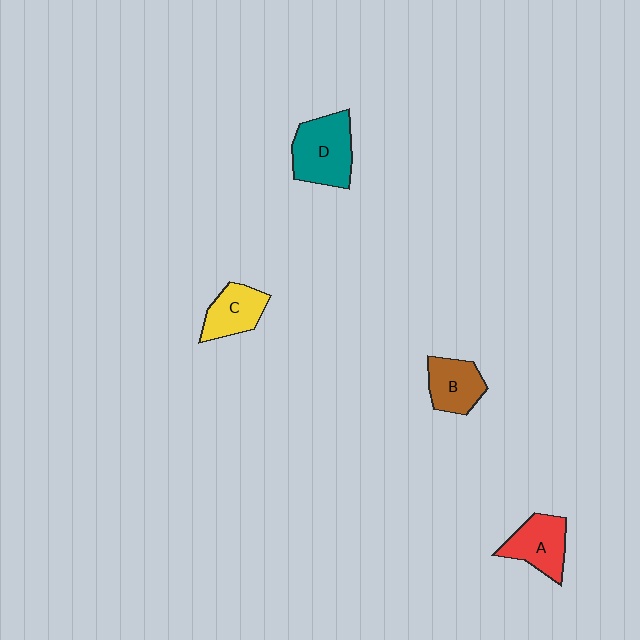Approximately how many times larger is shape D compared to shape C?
Approximately 1.5 times.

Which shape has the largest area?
Shape D (teal).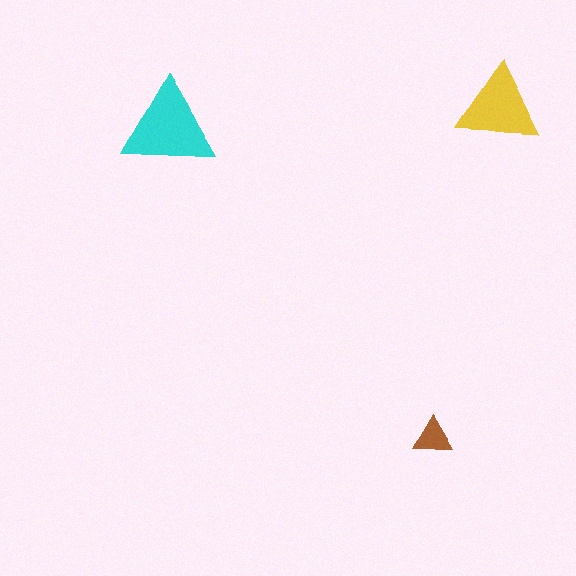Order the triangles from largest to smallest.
the cyan one, the yellow one, the brown one.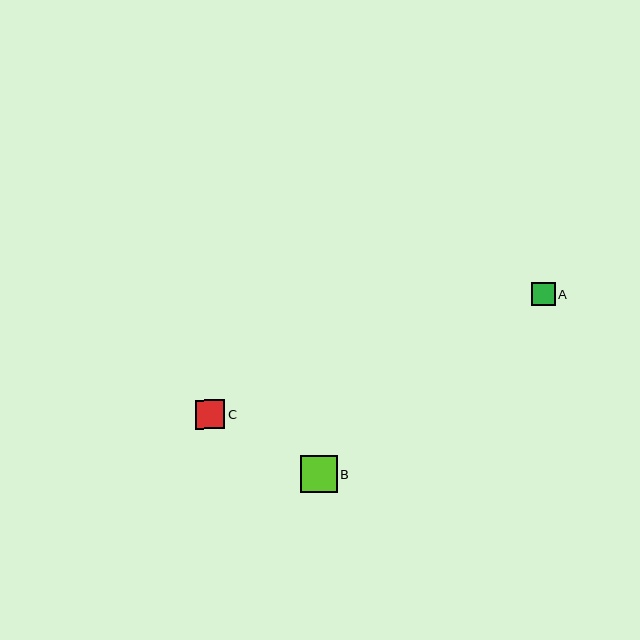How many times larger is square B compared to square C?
Square B is approximately 1.3 times the size of square C.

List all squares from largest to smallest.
From largest to smallest: B, C, A.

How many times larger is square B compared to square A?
Square B is approximately 1.5 times the size of square A.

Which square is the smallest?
Square A is the smallest with a size of approximately 24 pixels.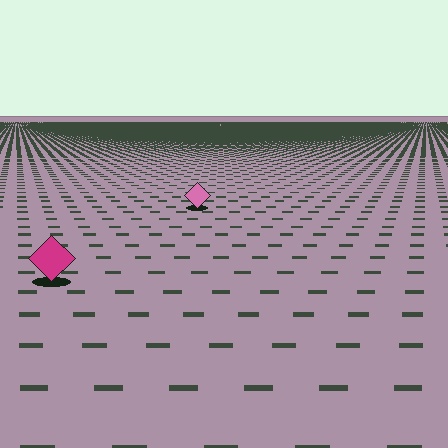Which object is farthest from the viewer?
The pink diamond is farthest from the viewer. It appears smaller and the ground texture around it is denser.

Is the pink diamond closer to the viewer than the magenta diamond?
No. The magenta diamond is closer — you can tell from the texture gradient: the ground texture is coarser near it.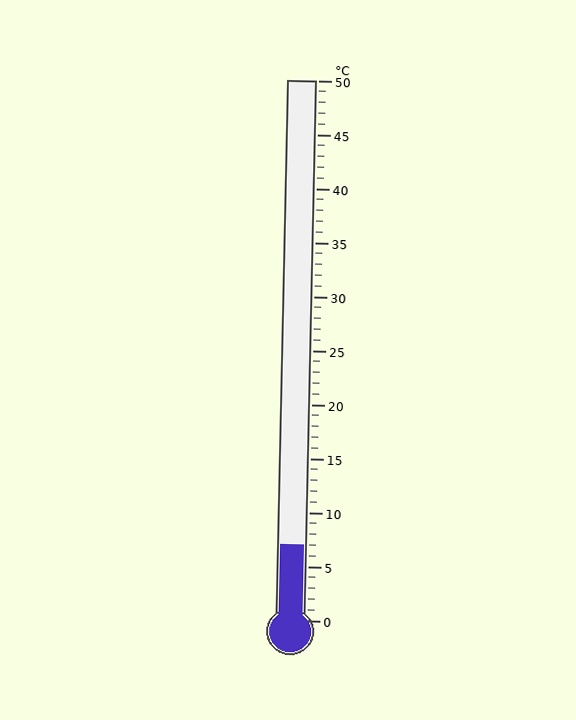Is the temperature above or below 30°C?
The temperature is below 30°C.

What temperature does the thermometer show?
The thermometer shows approximately 7°C.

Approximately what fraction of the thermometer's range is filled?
The thermometer is filled to approximately 15% of its range.